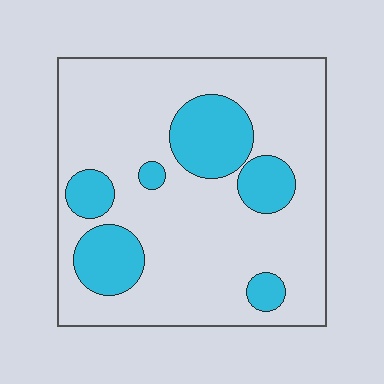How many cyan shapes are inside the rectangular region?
6.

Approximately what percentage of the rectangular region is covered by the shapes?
Approximately 20%.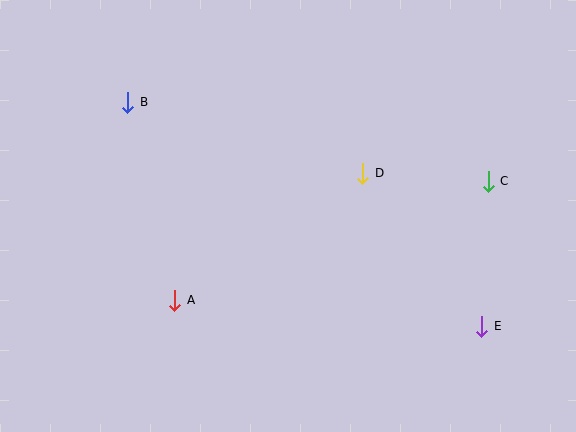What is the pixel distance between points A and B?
The distance between A and B is 203 pixels.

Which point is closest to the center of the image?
Point D at (363, 173) is closest to the center.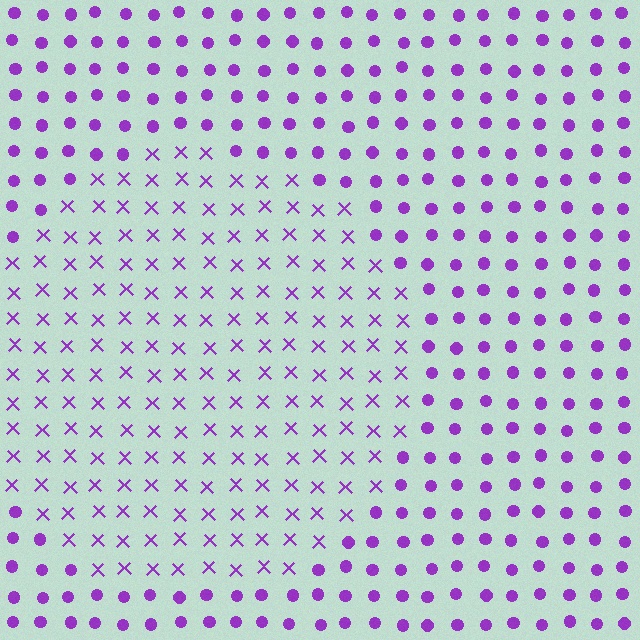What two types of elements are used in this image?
The image uses X marks inside the circle region and circles outside it.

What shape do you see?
I see a circle.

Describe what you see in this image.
The image is filled with small purple elements arranged in a uniform grid. A circle-shaped region contains X marks, while the surrounding area contains circles. The boundary is defined purely by the change in element shape.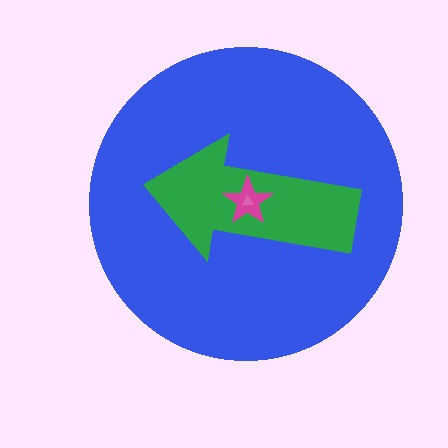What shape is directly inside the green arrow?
The magenta star.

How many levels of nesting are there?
4.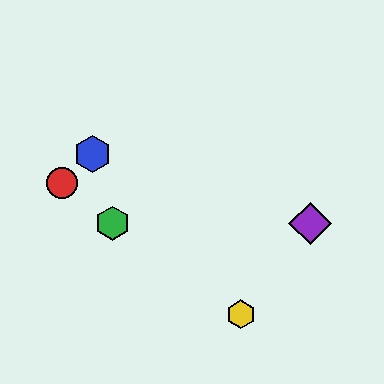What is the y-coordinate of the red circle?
The red circle is at y≈183.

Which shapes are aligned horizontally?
The green hexagon, the purple diamond are aligned horizontally.